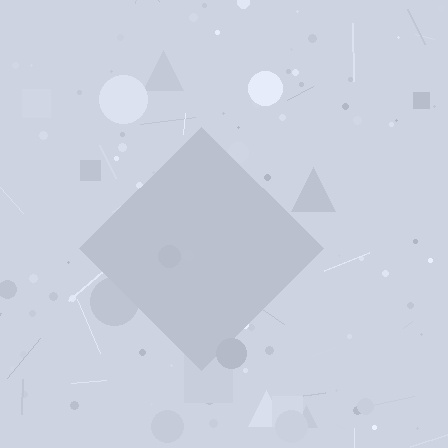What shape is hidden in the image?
A diamond is hidden in the image.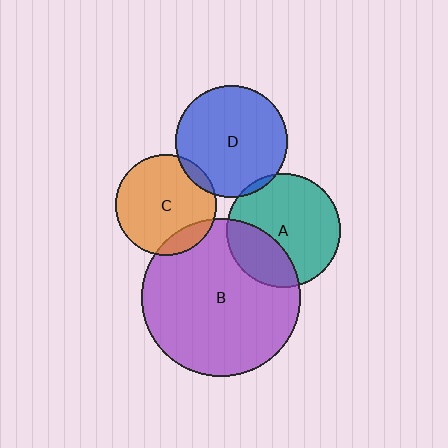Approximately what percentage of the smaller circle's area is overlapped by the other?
Approximately 15%.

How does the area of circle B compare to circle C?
Approximately 2.5 times.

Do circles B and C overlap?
Yes.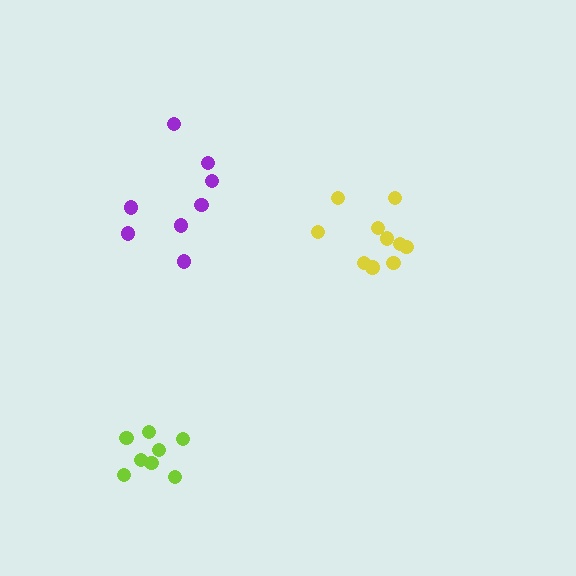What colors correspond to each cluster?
The clusters are colored: purple, lime, yellow.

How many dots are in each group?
Group 1: 8 dots, Group 2: 8 dots, Group 3: 10 dots (26 total).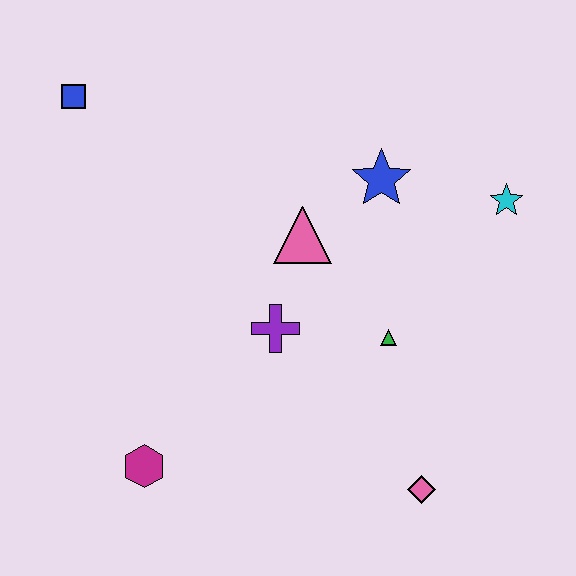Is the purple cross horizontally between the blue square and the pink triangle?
Yes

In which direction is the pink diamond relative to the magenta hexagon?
The pink diamond is to the right of the magenta hexagon.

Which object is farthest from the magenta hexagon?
The cyan star is farthest from the magenta hexagon.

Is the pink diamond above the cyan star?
No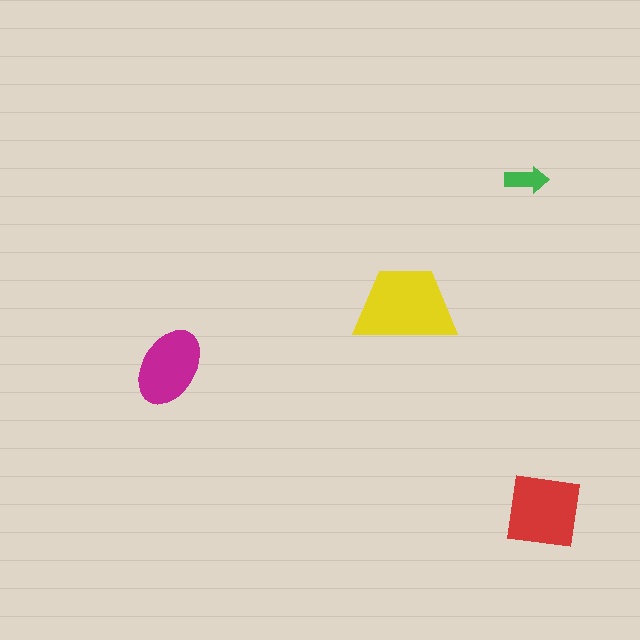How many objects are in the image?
There are 4 objects in the image.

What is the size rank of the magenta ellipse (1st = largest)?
3rd.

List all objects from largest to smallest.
The yellow trapezoid, the red square, the magenta ellipse, the green arrow.